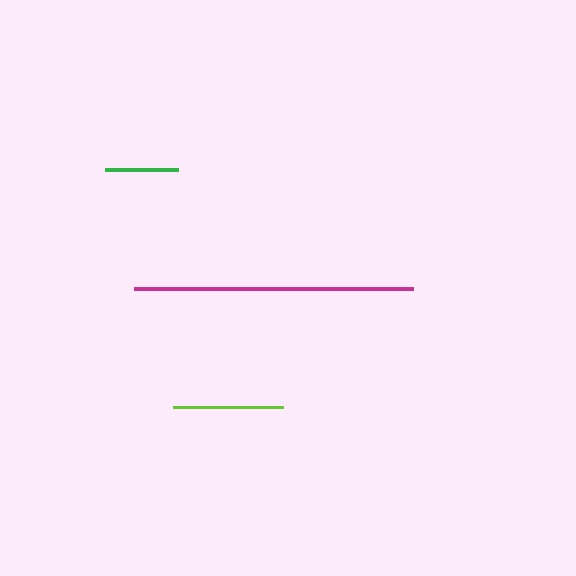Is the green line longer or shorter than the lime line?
The lime line is longer than the green line.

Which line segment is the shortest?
The green line is the shortest at approximately 73 pixels.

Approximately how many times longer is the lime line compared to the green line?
The lime line is approximately 1.5 times the length of the green line.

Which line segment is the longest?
The magenta line is the longest at approximately 279 pixels.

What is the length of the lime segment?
The lime segment is approximately 110 pixels long.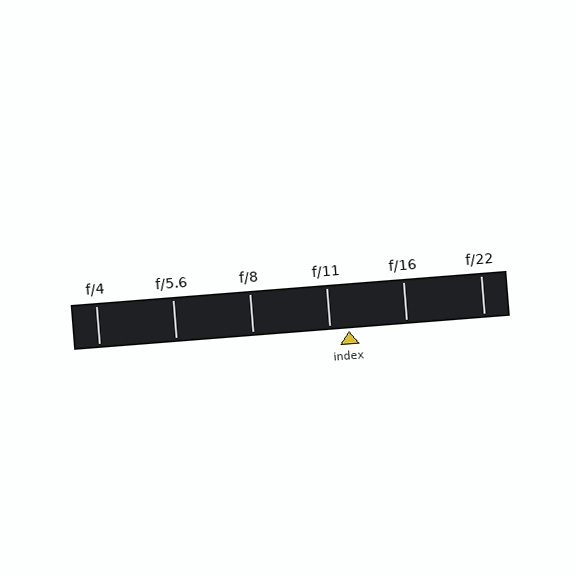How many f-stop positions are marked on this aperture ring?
There are 6 f-stop positions marked.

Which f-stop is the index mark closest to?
The index mark is closest to f/11.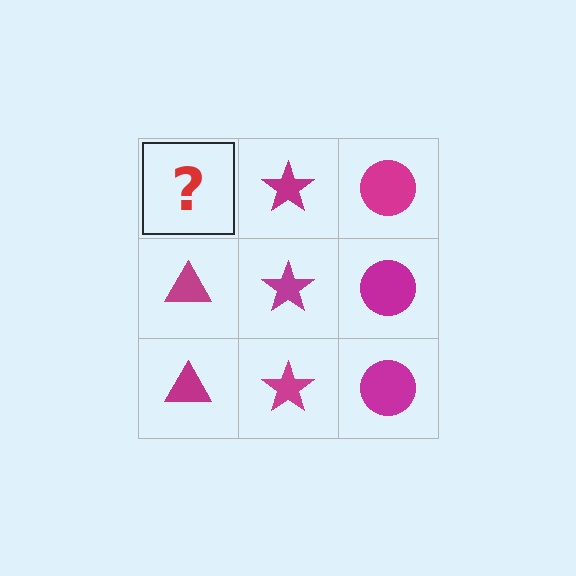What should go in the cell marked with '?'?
The missing cell should contain a magenta triangle.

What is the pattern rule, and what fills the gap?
The rule is that each column has a consistent shape. The gap should be filled with a magenta triangle.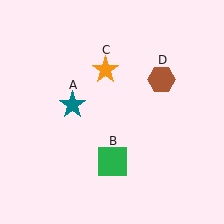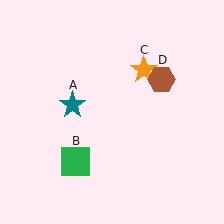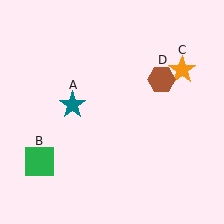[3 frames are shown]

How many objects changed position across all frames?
2 objects changed position: green square (object B), orange star (object C).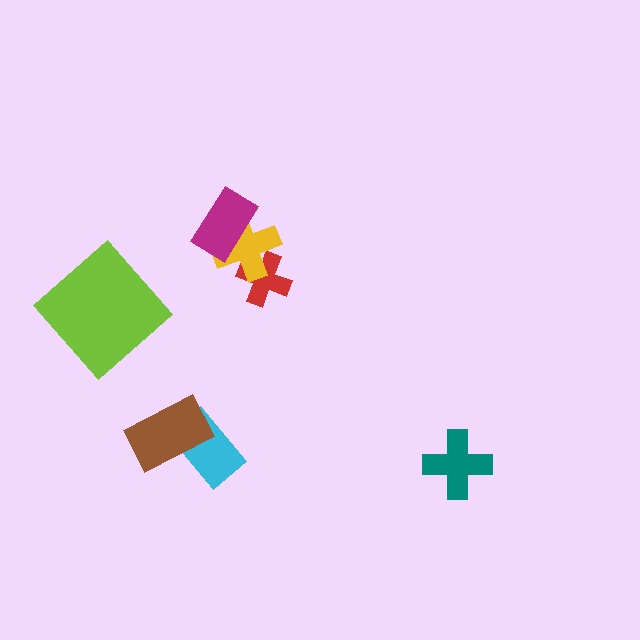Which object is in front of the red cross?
The yellow cross is in front of the red cross.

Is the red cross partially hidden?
Yes, it is partially covered by another shape.